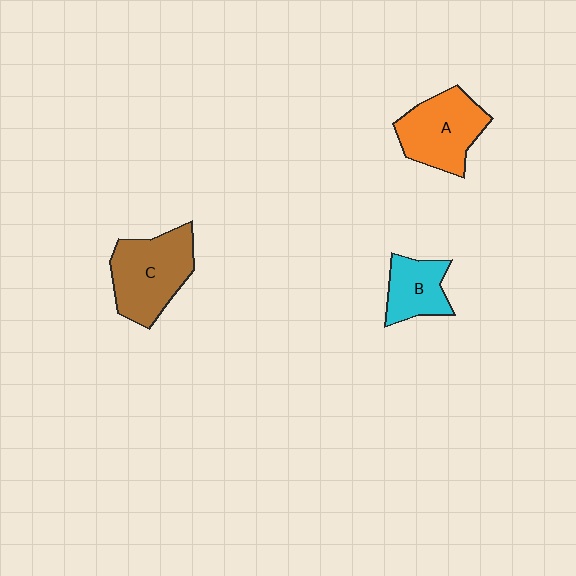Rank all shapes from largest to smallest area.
From largest to smallest: C (brown), A (orange), B (cyan).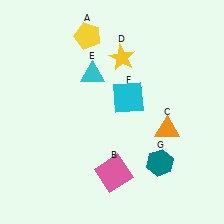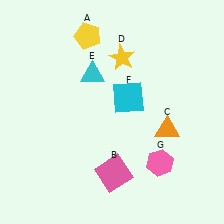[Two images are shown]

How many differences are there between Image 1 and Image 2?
There is 1 difference between the two images.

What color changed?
The hexagon (G) changed from teal in Image 1 to pink in Image 2.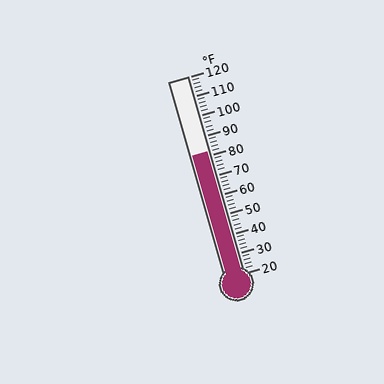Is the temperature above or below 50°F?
The temperature is above 50°F.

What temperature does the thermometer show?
The thermometer shows approximately 82°F.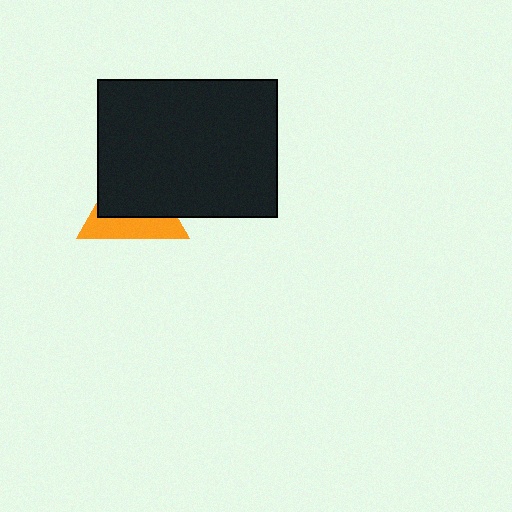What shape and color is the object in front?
The object in front is a black rectangle.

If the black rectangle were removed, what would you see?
You would see the complete orange triangle.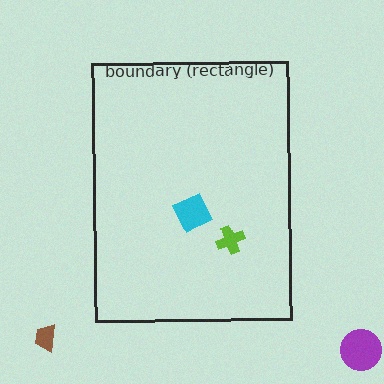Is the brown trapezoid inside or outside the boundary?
Outside.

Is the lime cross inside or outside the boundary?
Inside.